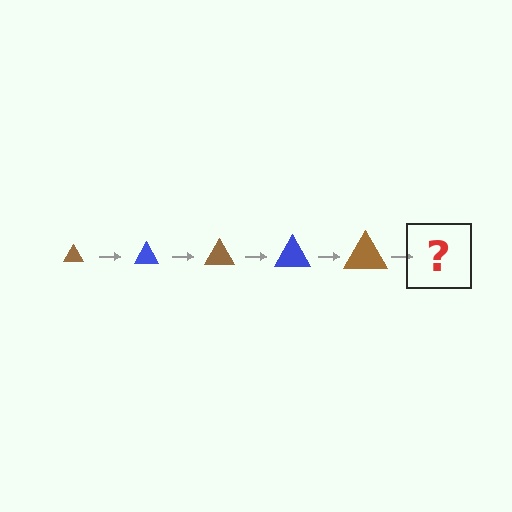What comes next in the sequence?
The next element should be a blue triangle, larger than the previous one.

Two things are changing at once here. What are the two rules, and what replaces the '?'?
The two rules are that the triangle grows larger each step and the color cycles through brown and blue. The '?' should be a blue triangle, larger than the previous one.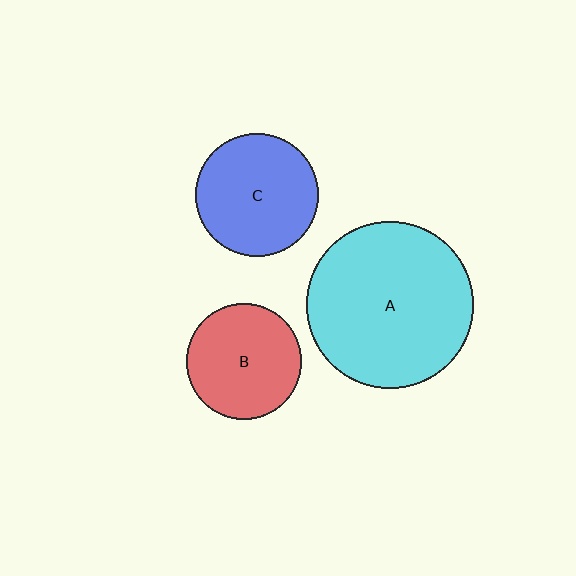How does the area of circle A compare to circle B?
Approximately 2.1 times.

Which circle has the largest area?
Circle A (cyan).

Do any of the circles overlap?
No, none of the circles overlap.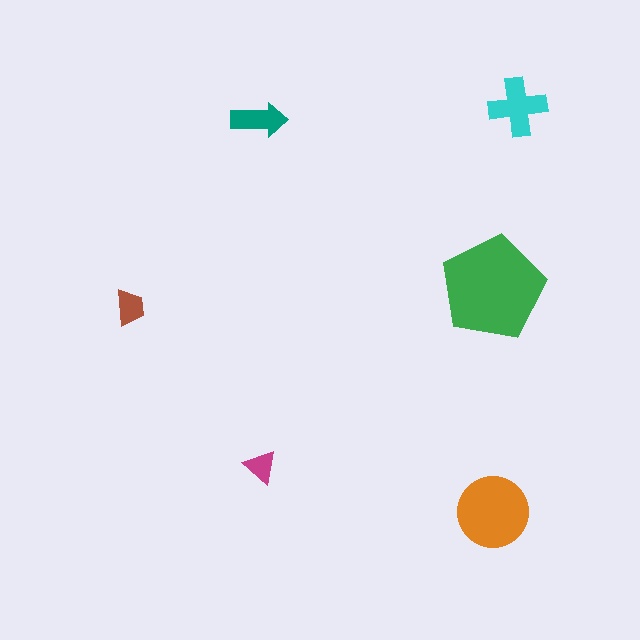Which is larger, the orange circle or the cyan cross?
The orange circle.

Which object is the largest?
The green pentagon.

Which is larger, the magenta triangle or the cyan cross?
The cyan cross.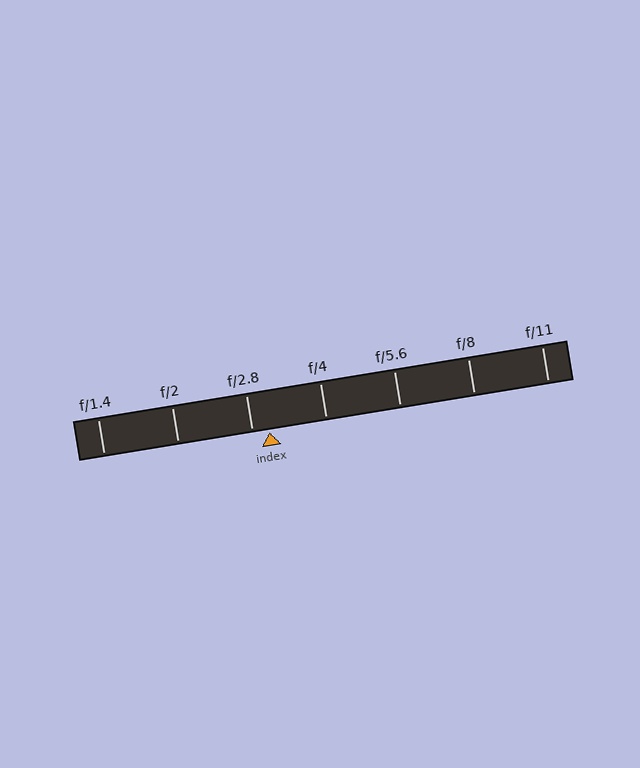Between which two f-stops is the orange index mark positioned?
The index mark is between f/2.8 and f/4.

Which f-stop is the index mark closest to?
The index mark is closest to f/2.8.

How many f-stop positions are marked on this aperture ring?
There are 7 f-stop positions marked.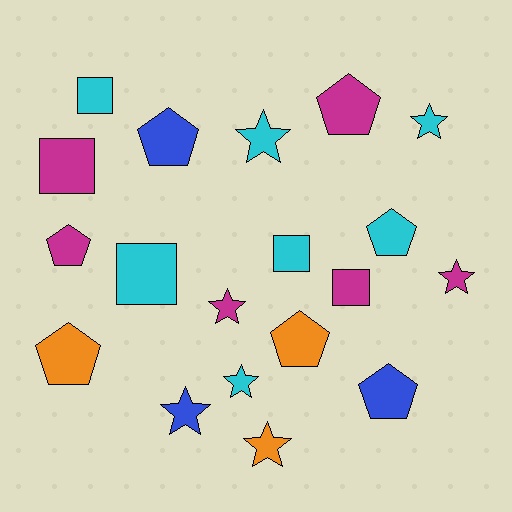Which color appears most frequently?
Cyan, with 7 objects.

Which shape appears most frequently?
Pentagon, with 7 objects.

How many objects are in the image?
There are 19 objects.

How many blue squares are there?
There are no blue squares.